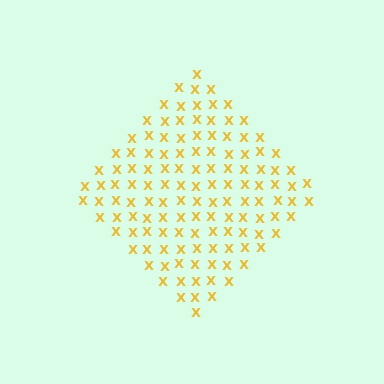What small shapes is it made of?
It is made of small letter X's.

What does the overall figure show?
The overall figure shows a diamond.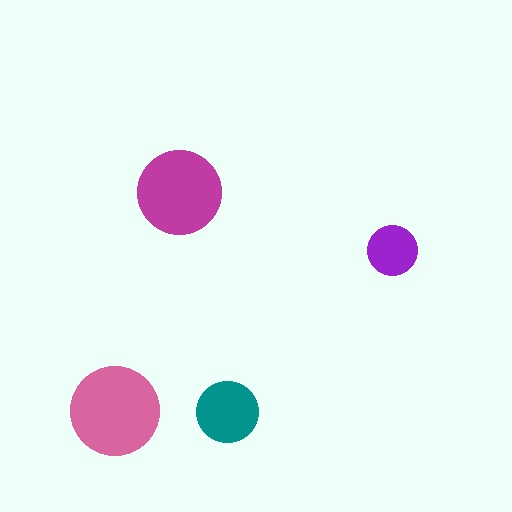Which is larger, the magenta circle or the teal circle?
The magenta one.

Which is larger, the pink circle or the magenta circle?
The pink one.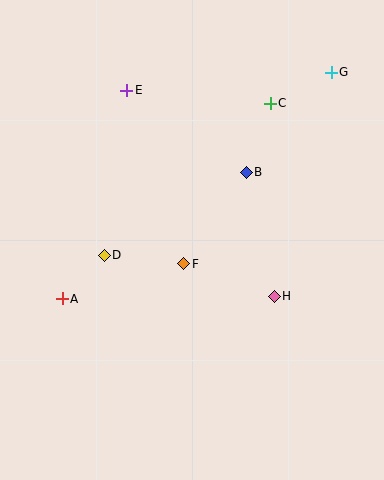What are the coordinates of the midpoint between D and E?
The midpoint between D and E is at (115, 173).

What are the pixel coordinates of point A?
Point A is at (62, 299).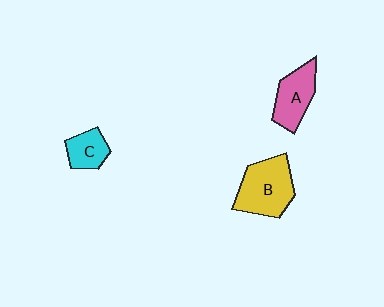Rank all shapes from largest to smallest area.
From largest to smallest: B (yellow), A (pink), C (cyan).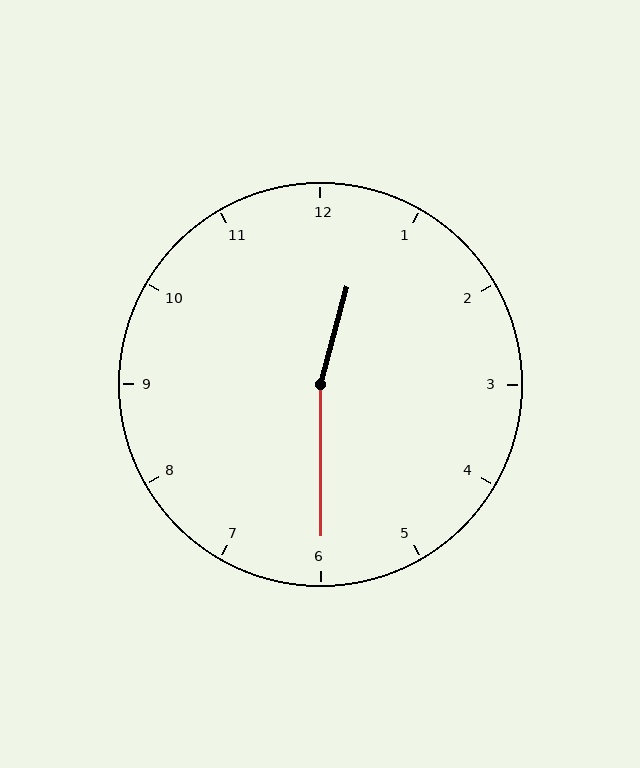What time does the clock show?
12:30.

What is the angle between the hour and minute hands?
Approximately 165 degrees.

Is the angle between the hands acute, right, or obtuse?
It is obtuse.